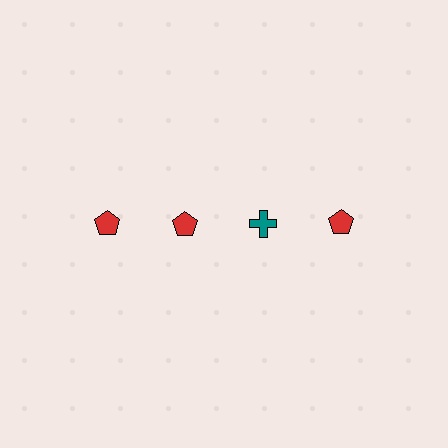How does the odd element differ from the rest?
It differs in both color (teal instead of red) and shape (cross instead of pentagon).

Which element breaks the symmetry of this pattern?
The teal cross in the top row, center column breaks the symmetry. All other shapes are red pentagons.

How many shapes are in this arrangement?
There are 4 shapes arranged in a grid pattern.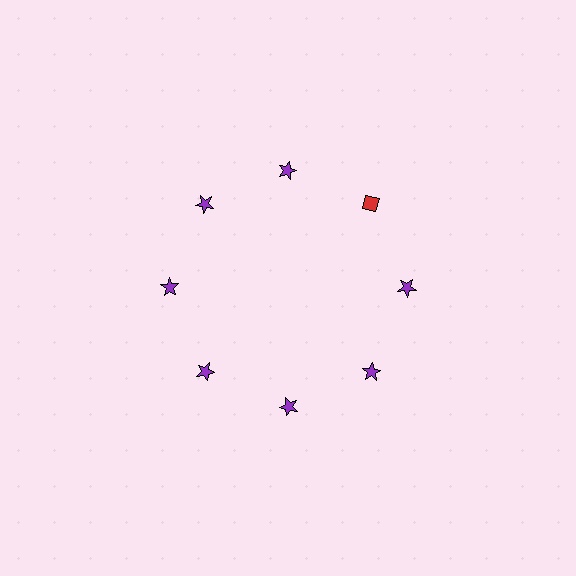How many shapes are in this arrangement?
There are 8 shapes arranged in a ring pattern.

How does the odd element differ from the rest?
It differs in both color (red instead of purple) and shape (diamond instead of star).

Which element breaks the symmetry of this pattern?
The red diamond at roughly the 2 o'clock position breaks the symmetry. All other shapes are purple stars.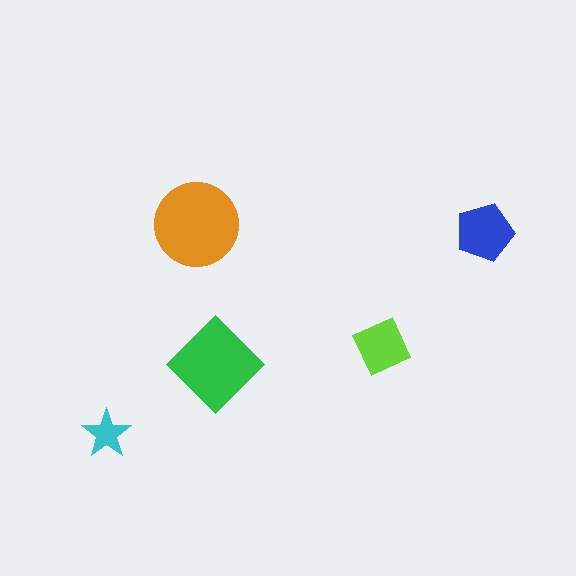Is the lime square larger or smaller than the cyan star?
Larger.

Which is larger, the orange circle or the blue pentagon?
The orange circle.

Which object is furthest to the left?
The cyan star is leftmost.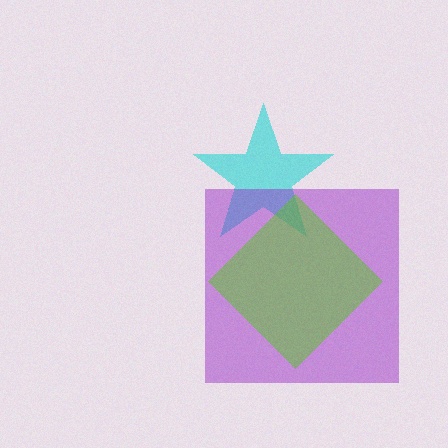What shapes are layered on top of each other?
The layered shapes are: a cyan star, a purple square, a lime diamond.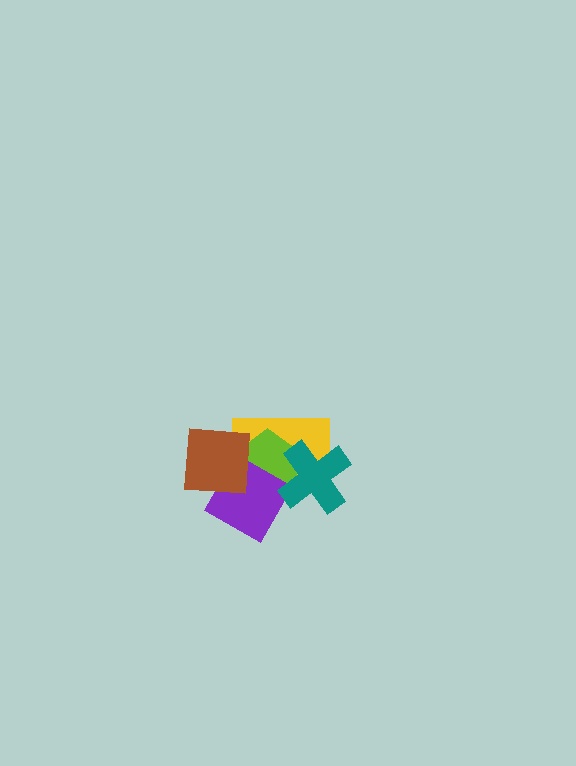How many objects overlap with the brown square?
3 objects overlap with the brown square.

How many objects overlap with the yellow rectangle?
4 objects overlap with the yellow rectangle.